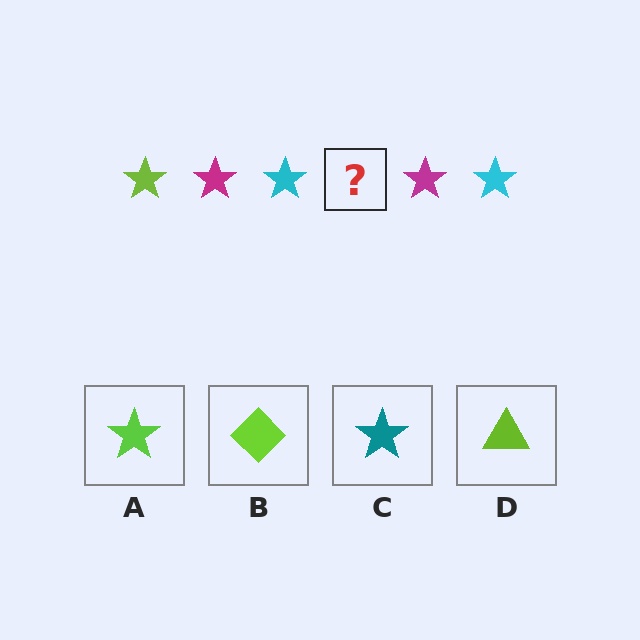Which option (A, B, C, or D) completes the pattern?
A.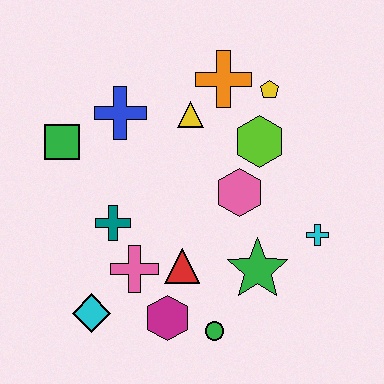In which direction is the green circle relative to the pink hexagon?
The green circle is below the pink hexagon.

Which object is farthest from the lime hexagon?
The cyan diamond is farthest from the lime hexagon.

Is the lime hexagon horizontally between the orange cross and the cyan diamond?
No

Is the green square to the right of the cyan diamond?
No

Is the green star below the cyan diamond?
No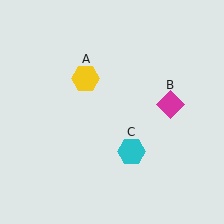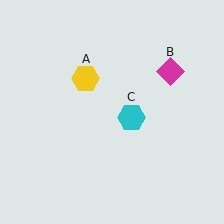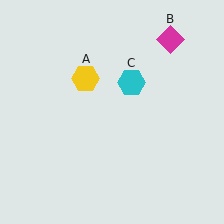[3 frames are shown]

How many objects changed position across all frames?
2 objects changed position: magenta diamond (object B), cyan hexagon (object C).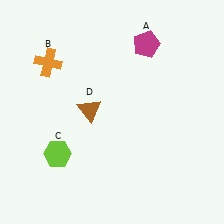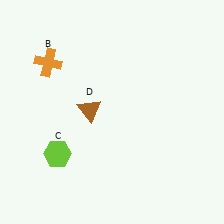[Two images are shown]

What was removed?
The magenta pentagon (A) was removed in Image 2.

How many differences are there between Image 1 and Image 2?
There is 1 difference between the two images.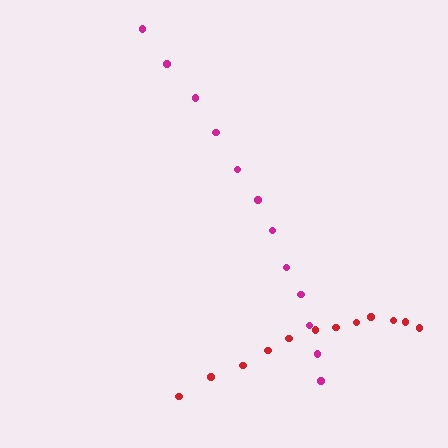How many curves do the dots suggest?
There are 2 distinct paths.